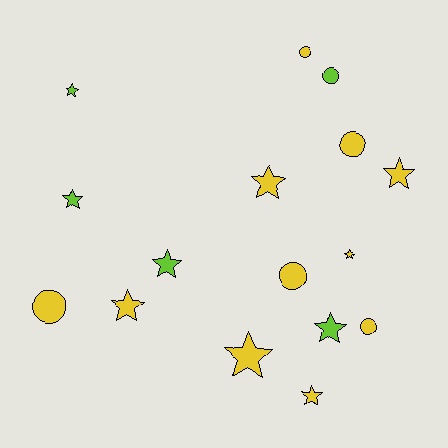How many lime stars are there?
There are 4 lime stars.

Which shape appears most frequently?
Star, with 10 objects.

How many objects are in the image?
There are 16 objects.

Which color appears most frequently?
Yellow, with 11 objects.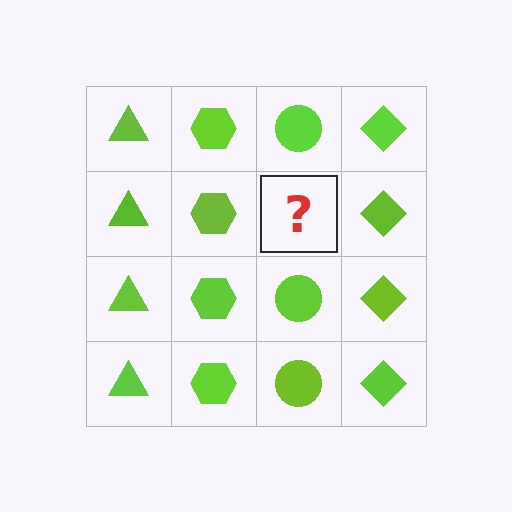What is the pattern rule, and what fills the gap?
The rule is that each column has a consistent shape. The gap should be filled with a lime circle.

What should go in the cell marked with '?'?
The missing cell should contain a lime circle.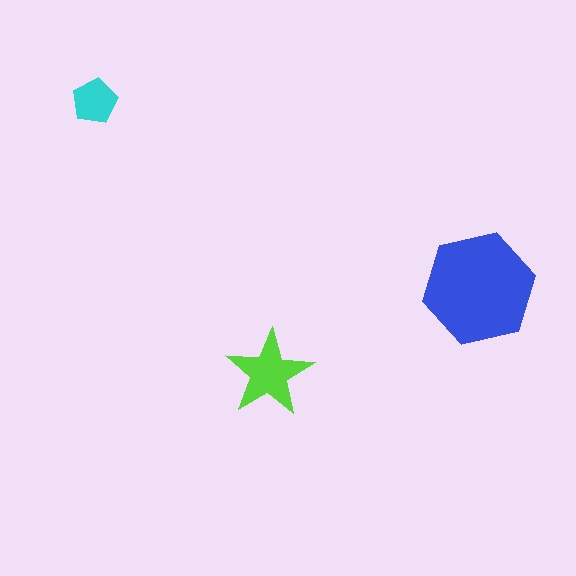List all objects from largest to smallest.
The blue hexagon, the lime star, the cyan pentagon.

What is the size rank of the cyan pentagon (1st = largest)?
3rd.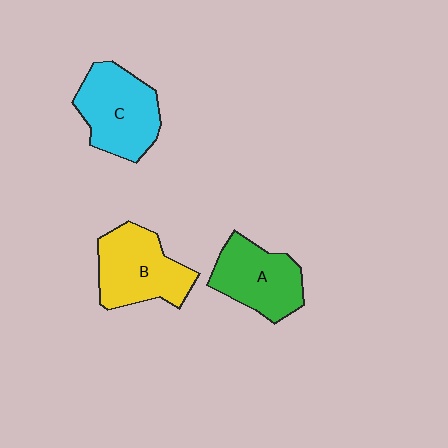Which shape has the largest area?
Shape C (cyan).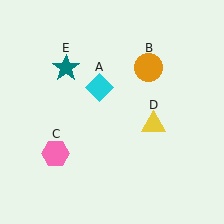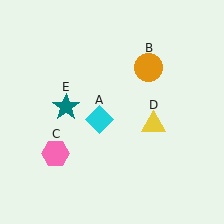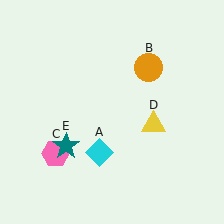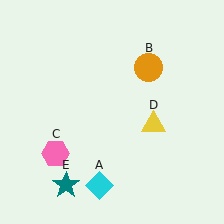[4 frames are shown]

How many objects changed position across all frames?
2 objects changed position: cyan diamond (object A), teal star (object E).